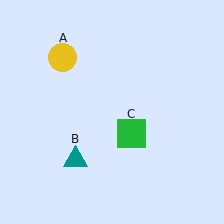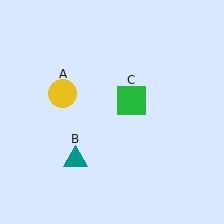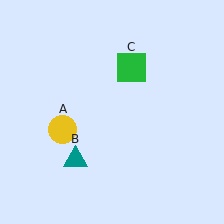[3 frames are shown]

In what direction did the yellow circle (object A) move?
The yellow circle (object A) moved down.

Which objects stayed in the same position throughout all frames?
Teal triangle (object B) remained stationary.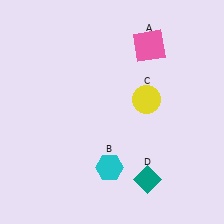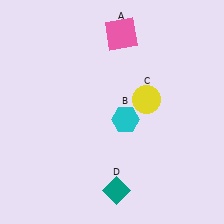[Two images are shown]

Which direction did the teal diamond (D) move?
The teal diamond (D) moved left.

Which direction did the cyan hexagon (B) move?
The cyan hexagon (B) moved up.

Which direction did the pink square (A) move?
The pink square (A) moved left.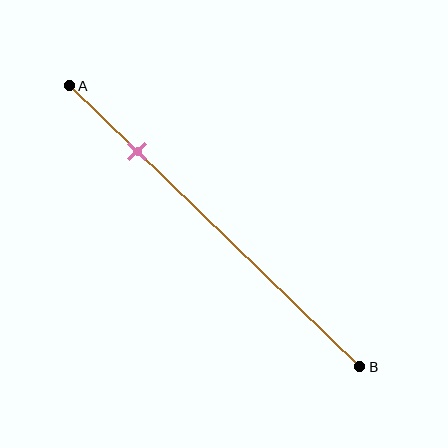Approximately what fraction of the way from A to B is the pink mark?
The pink mark is approximately 25% of the way from A to B.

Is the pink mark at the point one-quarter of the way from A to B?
Yes, the mark is approximately at the one-quarter point.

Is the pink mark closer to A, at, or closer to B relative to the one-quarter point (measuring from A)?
The pink mark is approximately at the one-quarter point of segment AB.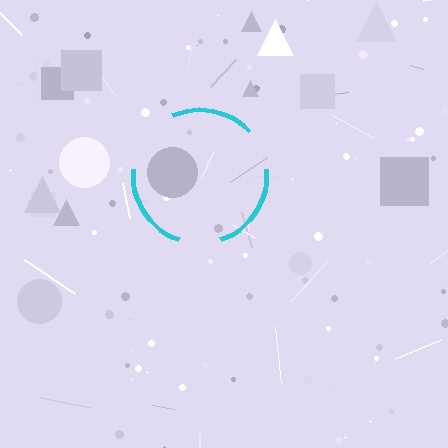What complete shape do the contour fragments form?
The contour fragments form a circle.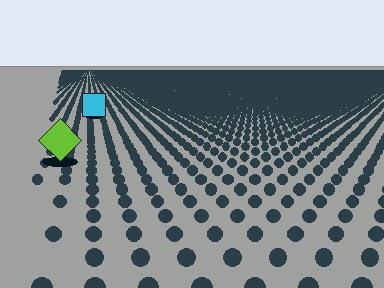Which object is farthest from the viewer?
The cyan square is farthest from the viewer. It appears smaller and the ground texture around it is denser.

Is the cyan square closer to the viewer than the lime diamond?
No. The lime diamond is closer — you can tell from the texture gradient: the ground texture is coarser near it.